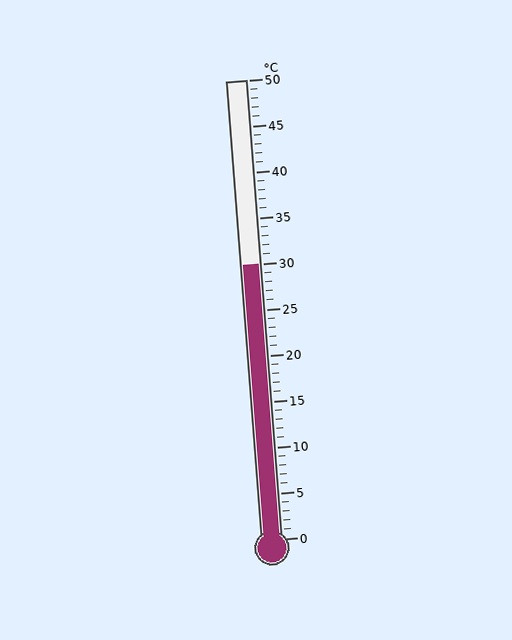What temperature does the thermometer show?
The thermometer shows approximately 30°C.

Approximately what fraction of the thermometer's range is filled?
The thermometer is filled to approximately 60% of its range.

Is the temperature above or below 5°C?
The temperature is above 5°C.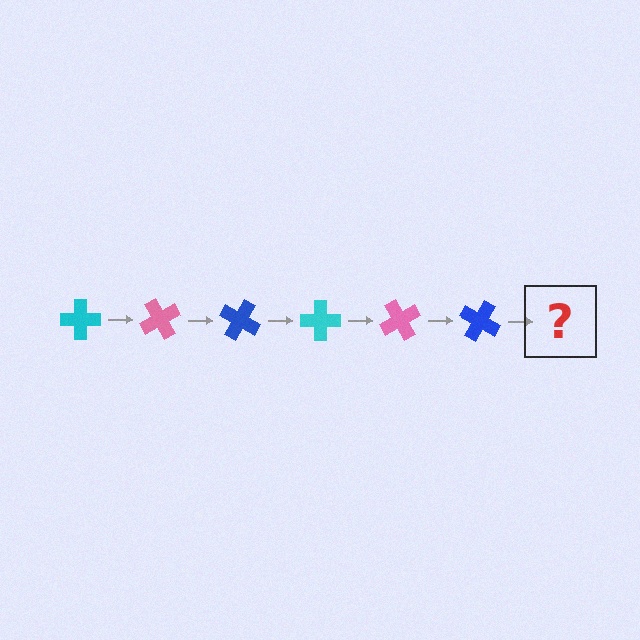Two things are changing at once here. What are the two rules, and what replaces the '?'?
The two rules are that it rotates 60 degrees each step and the color cycles through cyan, pink, and blue. The '?' should be a cyan cross, rotated 360 degrees from the start.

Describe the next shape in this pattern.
It should be a cyan cross, rotated 360 degrees from the start.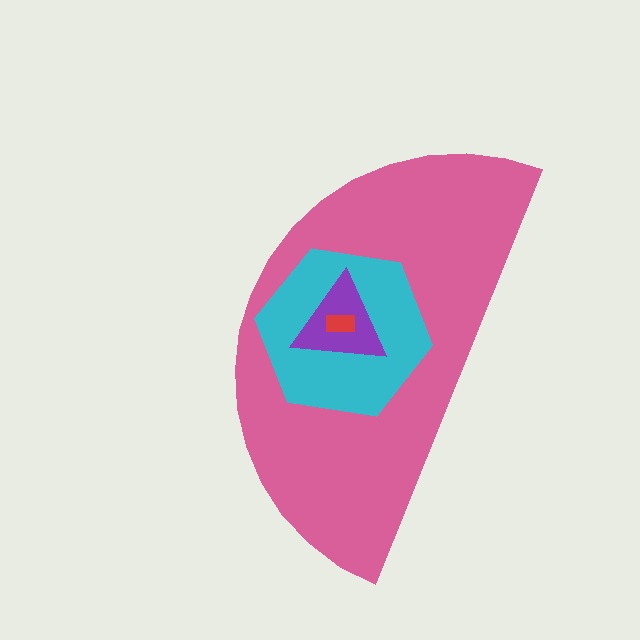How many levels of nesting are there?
4.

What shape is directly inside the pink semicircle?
The cyan hexagon.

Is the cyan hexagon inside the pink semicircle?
Yes.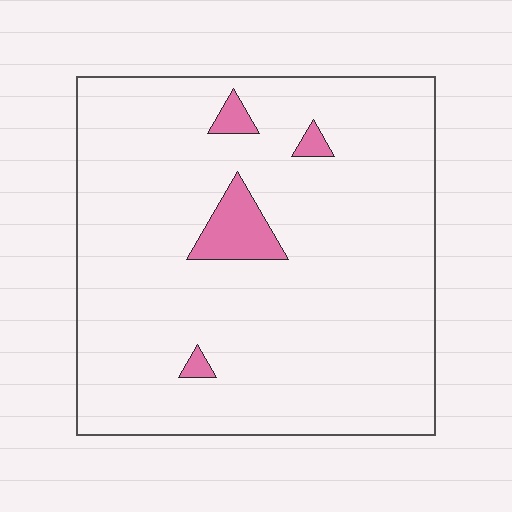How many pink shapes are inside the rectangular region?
4.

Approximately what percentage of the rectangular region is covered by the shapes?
Approximately 5%.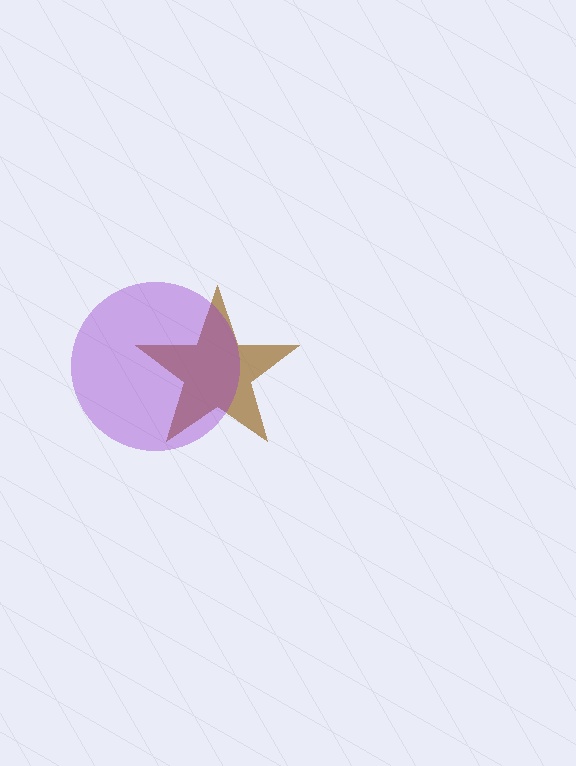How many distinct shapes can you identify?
There are 2 distinct shapes: a brown star, a purple circle.